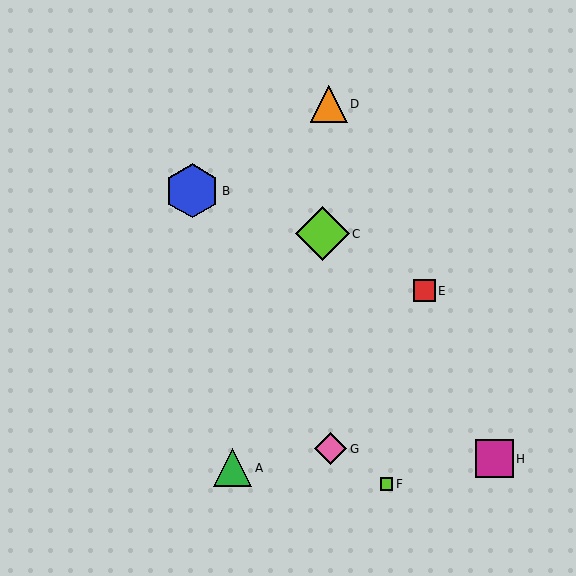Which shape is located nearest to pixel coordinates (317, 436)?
The pink diamond (labeled G) at (331, 449) is nearest to that location.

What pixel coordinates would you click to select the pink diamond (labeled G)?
Click at (331, 449) to select the pink diamond G.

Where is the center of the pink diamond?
The center of the pink diamond is at (331, 449).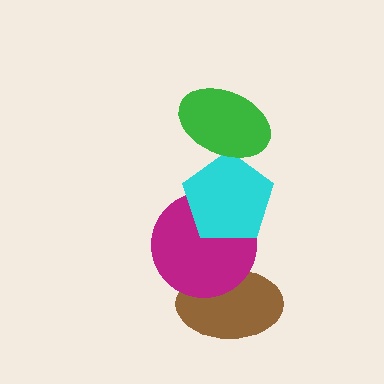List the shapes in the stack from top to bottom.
From top to bottom: the green ellipse, the cyan pentagon, the magenta circle, the brown ellipse.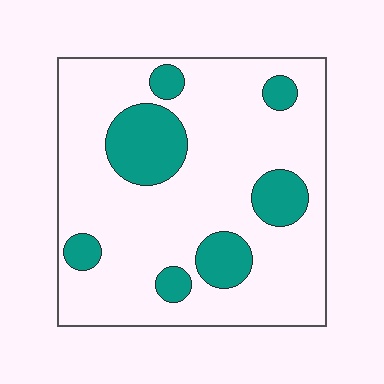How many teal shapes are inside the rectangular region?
7.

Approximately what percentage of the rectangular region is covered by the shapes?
Approximately 20%.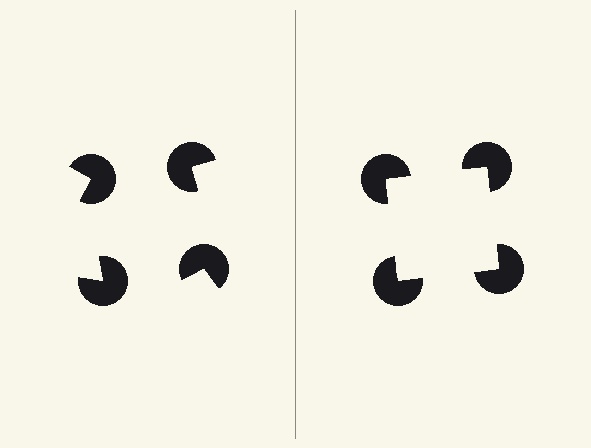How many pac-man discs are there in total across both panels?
8 — 4 on each side.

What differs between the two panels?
The pac-man discs are positioned identically on both sides; only the wedge orientations differ. On the right they align to a square; on the left they are misaligned.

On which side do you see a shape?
An illusory square appears on the right side. On the left side the wedge cuts are rotated, so no coherent shape forms.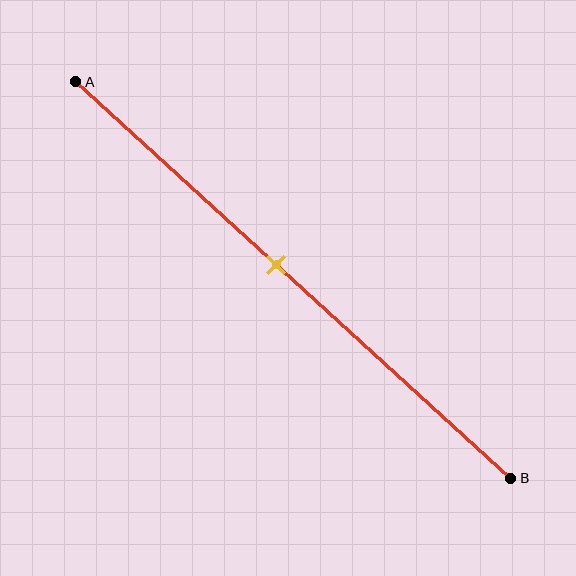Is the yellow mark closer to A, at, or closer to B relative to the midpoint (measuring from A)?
The yellow mark is closer to point A than the midpoint of segment AB.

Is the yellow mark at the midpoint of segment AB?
No, the mark is at about 45% from A, not at the 50% midpoint.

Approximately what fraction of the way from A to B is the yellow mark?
The yellow mark is approximately 45% of the way from A to B.